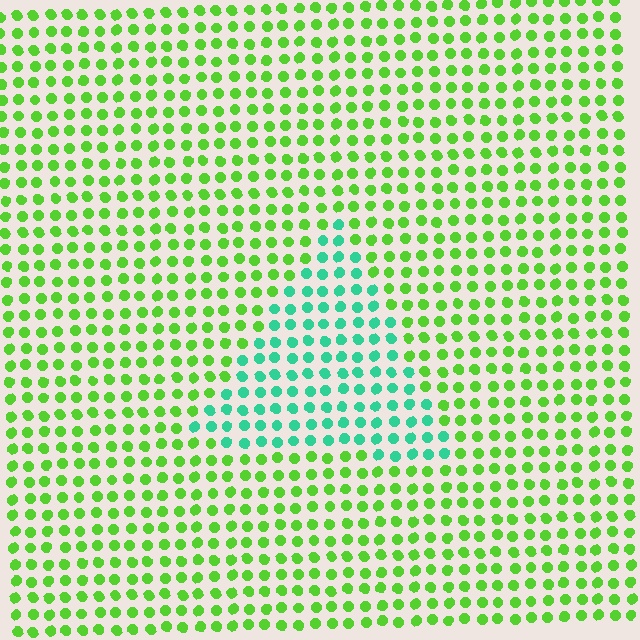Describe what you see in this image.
The image is filled with small lime elements in a uniform arrangement. A triangle-shaped region is visible where the elements are tinted to a slightly different hue, forming a subtle color boundary.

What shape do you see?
I see a triangle.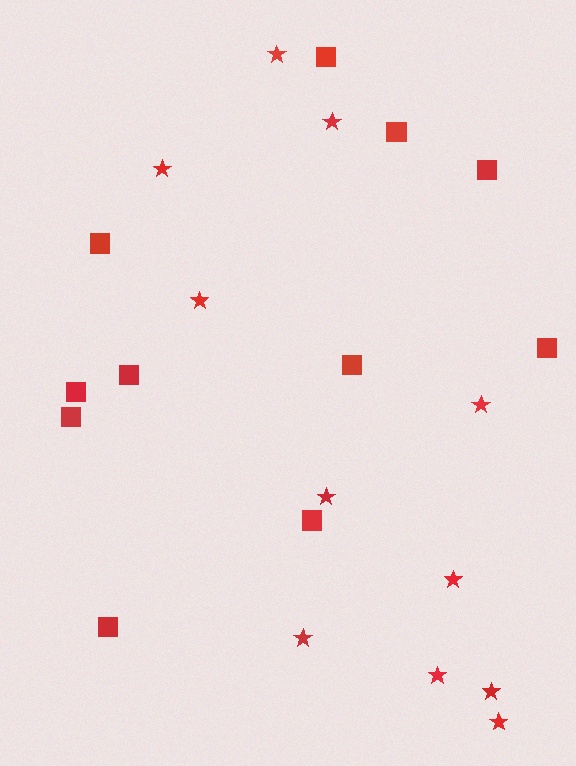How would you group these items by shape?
There are 2 groups: one group of squares (11) and one group of stars (11).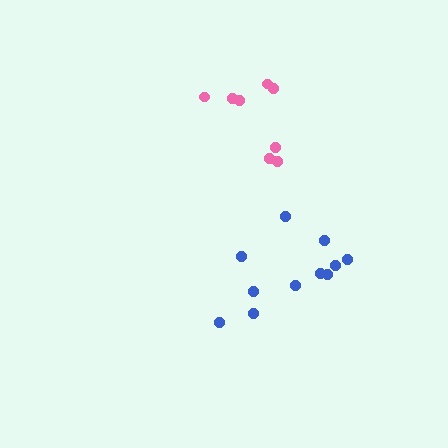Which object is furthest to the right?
The blue cluster is rightmost.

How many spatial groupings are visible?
There are 2 spatial groupings.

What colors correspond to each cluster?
The clusters are colored: pink, blue.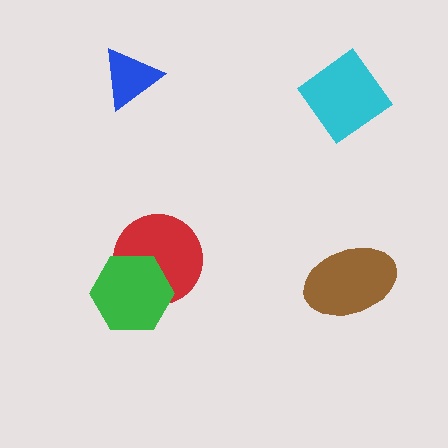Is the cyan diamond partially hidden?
No, no other shape covers it.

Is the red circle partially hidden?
Yes, it is partially covered by another shape.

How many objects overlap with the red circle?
1 object overlaps with the red circle.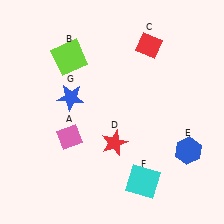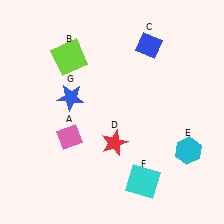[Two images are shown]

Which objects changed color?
C changed from red to blue. E changed from blue to cyan.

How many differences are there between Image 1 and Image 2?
There are 2 differences between the two images.